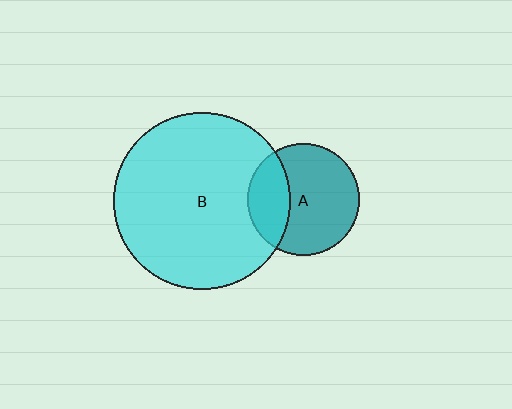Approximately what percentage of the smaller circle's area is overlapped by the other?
Approximately 30%.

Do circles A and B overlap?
Yes.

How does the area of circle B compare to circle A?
Approximately 2.5 times.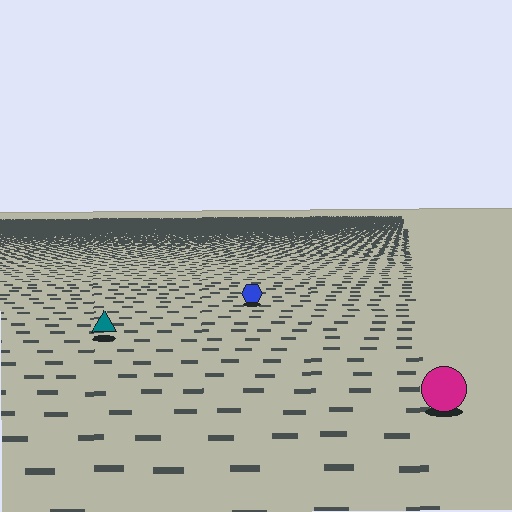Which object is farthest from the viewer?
The blue hexagon is farthest from the viewer. It appears smaller and the ground texture around it is denser.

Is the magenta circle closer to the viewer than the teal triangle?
Yes. The magenta circle is closer — you can tell from the texture gradient: the ground texture is coarser near it.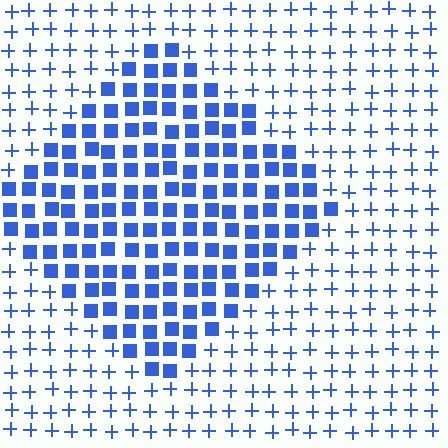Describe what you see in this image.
The image is filled with small blue elements arranged in a uniform grid. A diamond-shaped region contains squares, while the surrounding area contains plus signs. The boundary is defined purely by the change in element shape.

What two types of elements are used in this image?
The image uses squares inside the diamond region and plus signs outside it.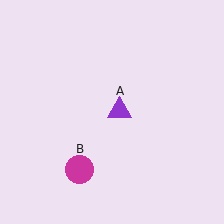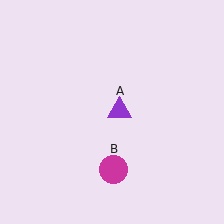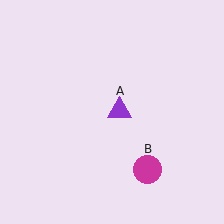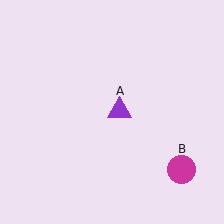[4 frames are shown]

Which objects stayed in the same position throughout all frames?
Purple triangle (object A) remained stationary.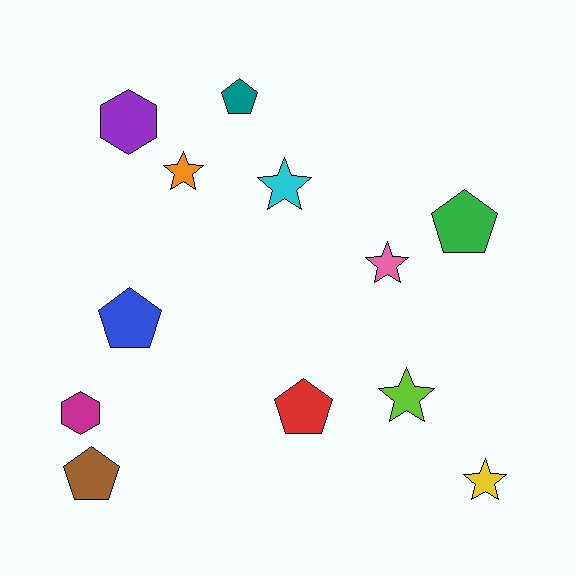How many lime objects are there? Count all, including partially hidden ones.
There is 1 lime object.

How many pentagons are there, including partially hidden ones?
There are 5 pentagons.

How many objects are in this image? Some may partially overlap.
There are 12 objects.